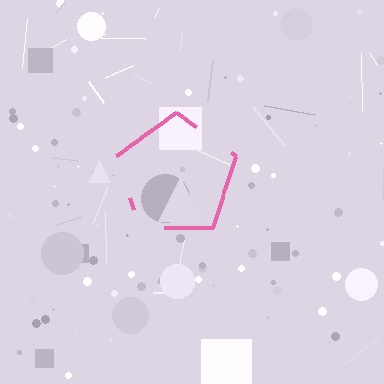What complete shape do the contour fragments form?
The contour fragments form a pentagon.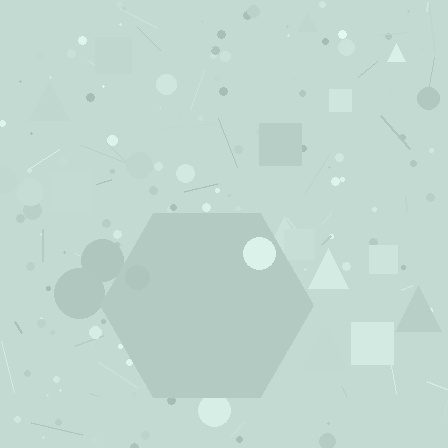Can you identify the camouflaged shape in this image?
The camouflaged shape is a hexagon.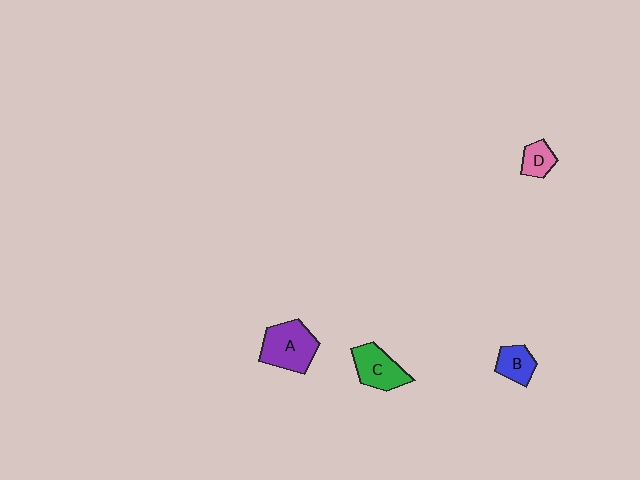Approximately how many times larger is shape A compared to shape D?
Approximately 2.3 times.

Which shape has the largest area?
Shape A (purple).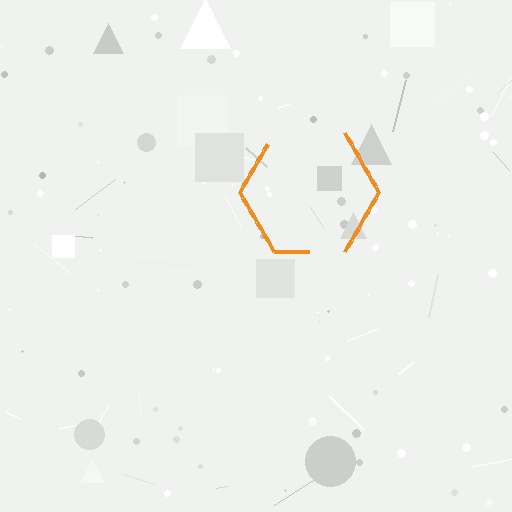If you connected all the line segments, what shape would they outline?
They would outline a hexagon.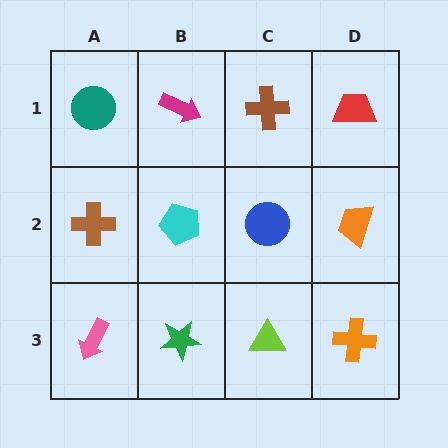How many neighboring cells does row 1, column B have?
3.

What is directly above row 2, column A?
A teal circle.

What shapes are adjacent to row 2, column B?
A magenta arrow (row 1, column B), a green star (row 3, column B), a brown cross (row 2, column A), a blue circle (row 2, column C).